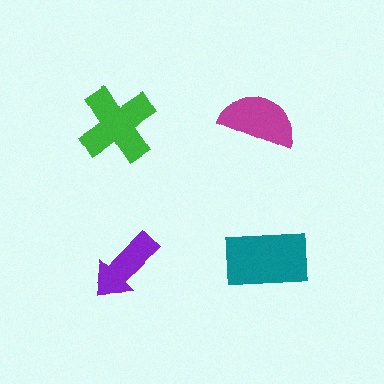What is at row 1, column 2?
A magenta semicircle.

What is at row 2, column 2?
A teal rectangle.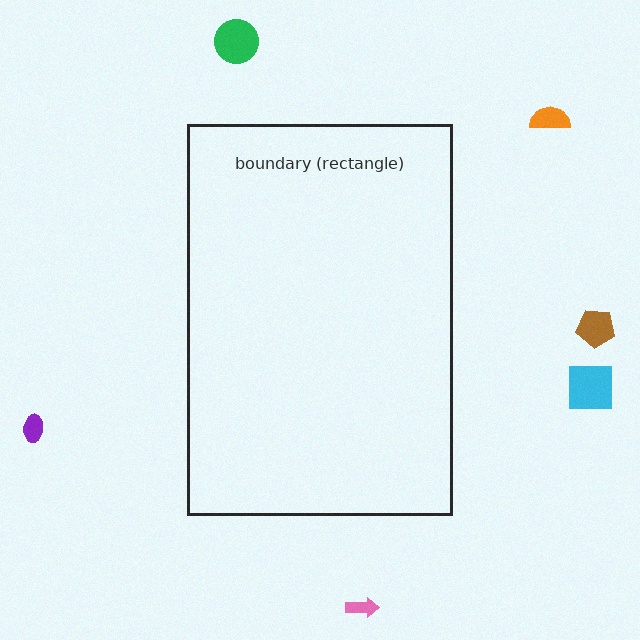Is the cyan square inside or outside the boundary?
Outside.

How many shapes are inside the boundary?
0 inside, 6 outside.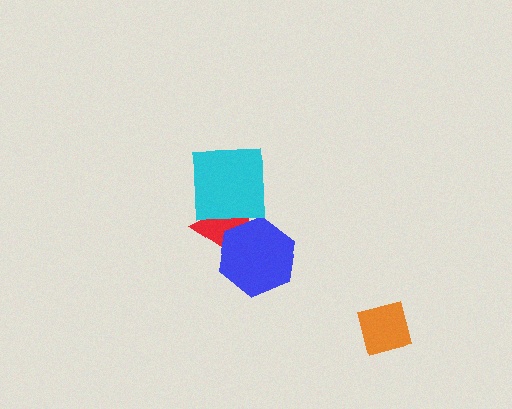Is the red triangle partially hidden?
Yes, it is partially covered by another shape.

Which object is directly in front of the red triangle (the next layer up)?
The blue hexagon is directly in front of the red triangle.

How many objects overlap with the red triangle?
2 objects overlap with the red triangle.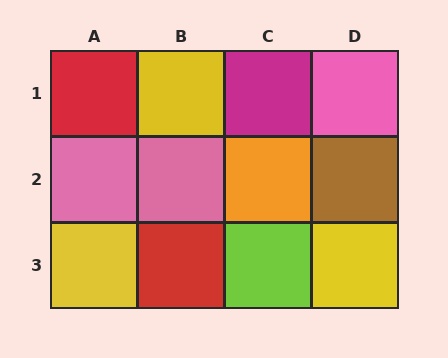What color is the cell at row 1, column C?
Magenta.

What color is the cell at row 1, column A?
Red.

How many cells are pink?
3 cells are pink.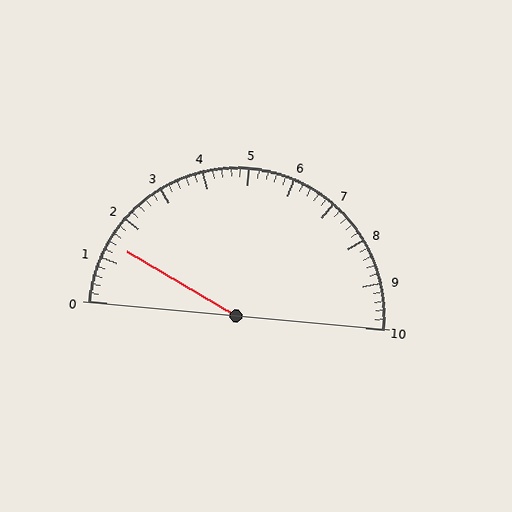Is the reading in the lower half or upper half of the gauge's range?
The reading is in the lower half of the range (0 to 10).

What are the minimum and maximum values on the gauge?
The gauge ranges from 0 to 10.